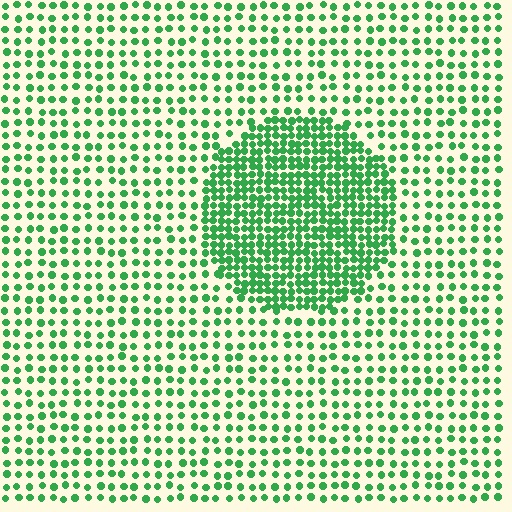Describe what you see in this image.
The image contains small green elements arranged at two different densities. A circle-shaped region is visible where the elements are more densely packed than the surrounding area.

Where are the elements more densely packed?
The elements are more densely packed inside the circle boundary.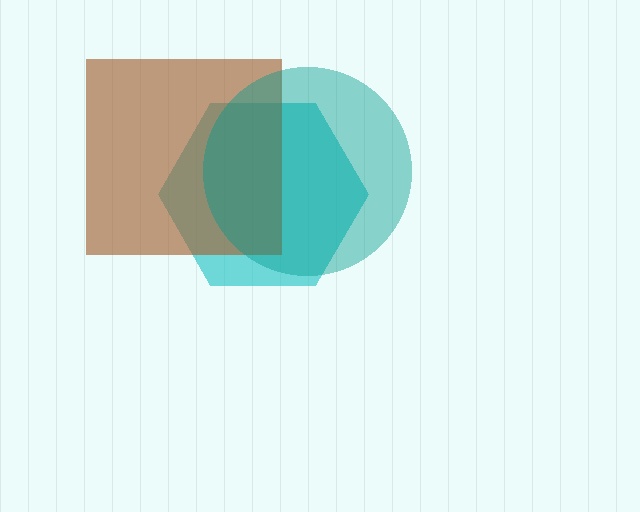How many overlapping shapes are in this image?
There are 3 overlapping shapes in the image.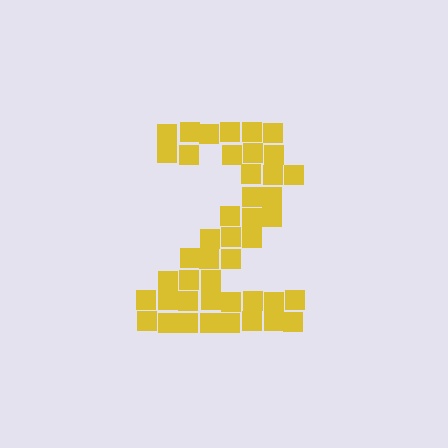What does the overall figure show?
The overall figure shows the digit 2.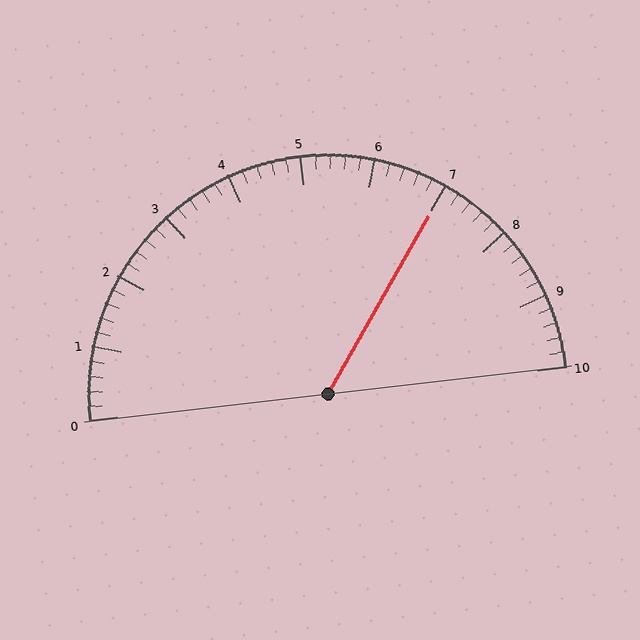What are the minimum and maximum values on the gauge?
The gauge ranges from 0 to 10.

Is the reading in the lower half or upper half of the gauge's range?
The reading is in the upper half of the range (0 to 10).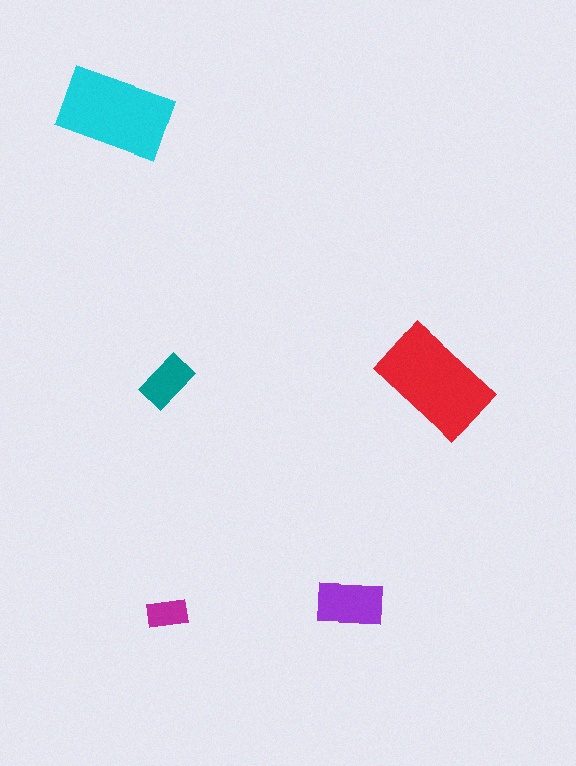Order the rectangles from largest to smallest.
the red one, the cyan one, the purple one, the teal one, the magenta one.